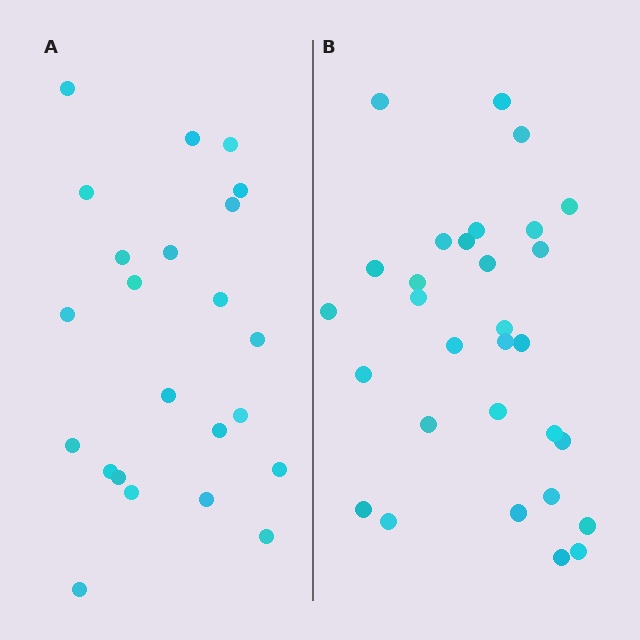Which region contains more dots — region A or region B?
Region B (the right region) has more dots.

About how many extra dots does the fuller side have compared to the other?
Region B has roughly 8 or so more dots than region A.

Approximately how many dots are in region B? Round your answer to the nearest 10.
About 30 dots.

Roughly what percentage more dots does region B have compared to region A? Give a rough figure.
About 30% more.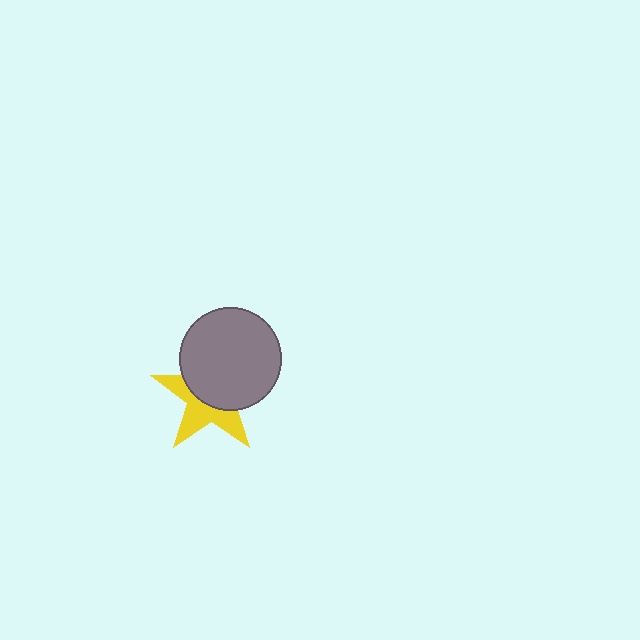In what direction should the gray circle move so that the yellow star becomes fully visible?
The gray circle should move toward the upper-right. That is the shortest direction to clear the overlap and leave the yellow star fully visible.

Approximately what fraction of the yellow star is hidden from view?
Roughly 55% of the yellow star is hidden behind the gray circle.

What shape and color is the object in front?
The object in front is a gray circle.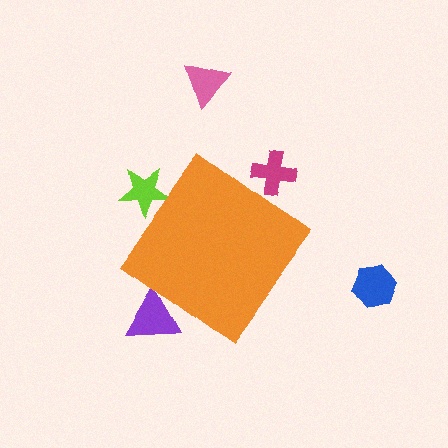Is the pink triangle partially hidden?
No, the pink triangle is fully visible.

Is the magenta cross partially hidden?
Yes, the magenta cross is partially hidden behind the orange diamond.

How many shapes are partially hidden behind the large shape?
3 shapes are partially hidden.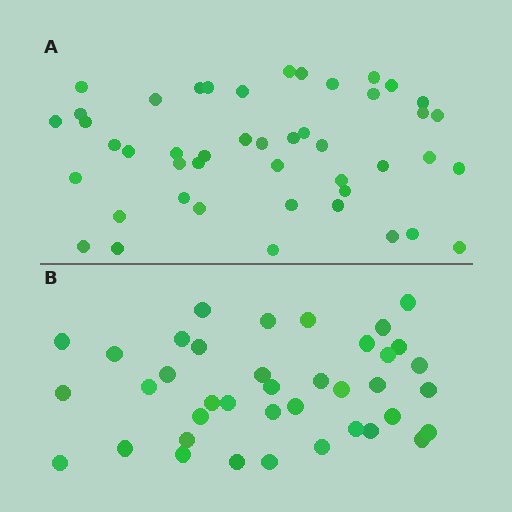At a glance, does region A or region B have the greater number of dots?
Region A (the top region) has more dots.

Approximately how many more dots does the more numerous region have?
Region A has roughly 8 or so more dots than region B.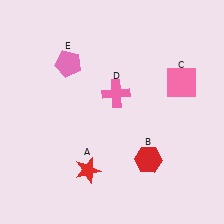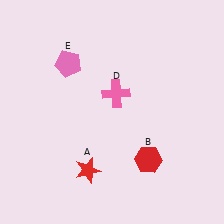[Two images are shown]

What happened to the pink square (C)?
The pink square (C) was removed in Image 2. It was in the top-right area of Image 1.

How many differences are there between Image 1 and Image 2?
There is 1 difference between the two images.